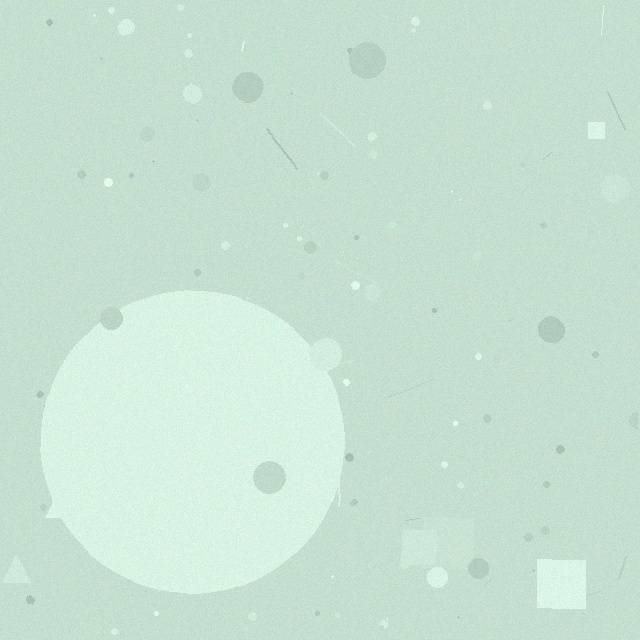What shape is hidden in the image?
A circle is hidden in the image.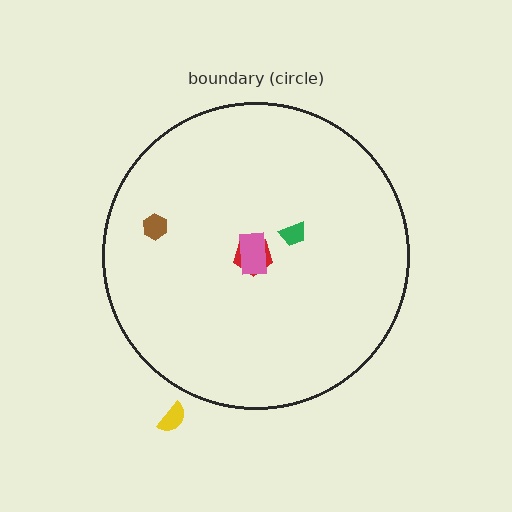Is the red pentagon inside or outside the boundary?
Inside.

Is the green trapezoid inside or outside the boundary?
Inside.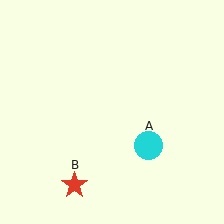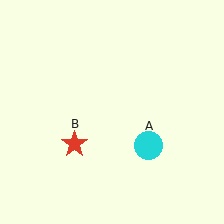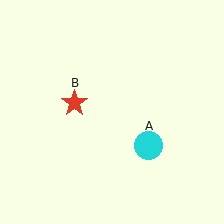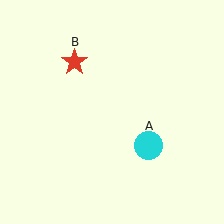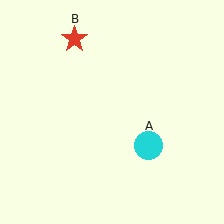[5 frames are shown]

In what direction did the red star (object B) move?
The red star (object B) moved up.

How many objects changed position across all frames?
1 object changed position: red star (object B).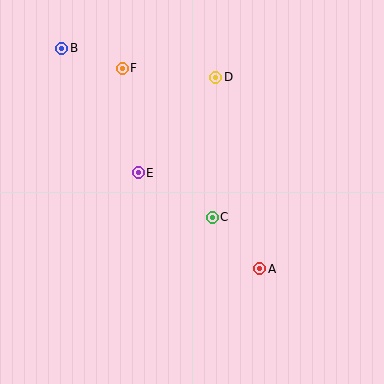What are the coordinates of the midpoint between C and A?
The midpoint between C and A is at (236, 243).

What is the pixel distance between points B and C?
The distance between B and C is 226 pixels.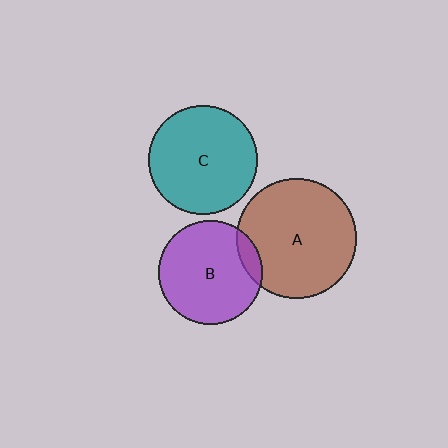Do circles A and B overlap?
Yes.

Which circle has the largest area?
Circle A (brown).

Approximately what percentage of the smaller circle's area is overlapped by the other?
Approximately 10%.